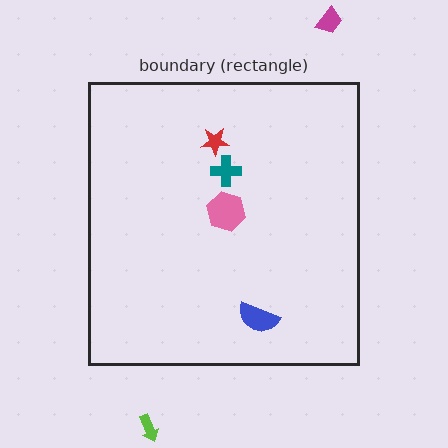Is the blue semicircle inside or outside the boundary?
Inside.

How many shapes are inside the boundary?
4 inside, 2 outside.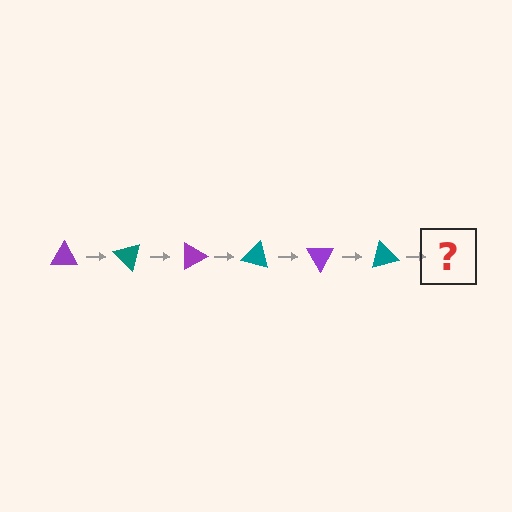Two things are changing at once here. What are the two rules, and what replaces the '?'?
The two rules are that it rotates 45 degrees each step and the color cycles through purple and teal. The '?' should be a purple triangle, rotated 270 degrees from the start.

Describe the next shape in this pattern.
It should be a purple triangle, rotated 270 degrees from the start.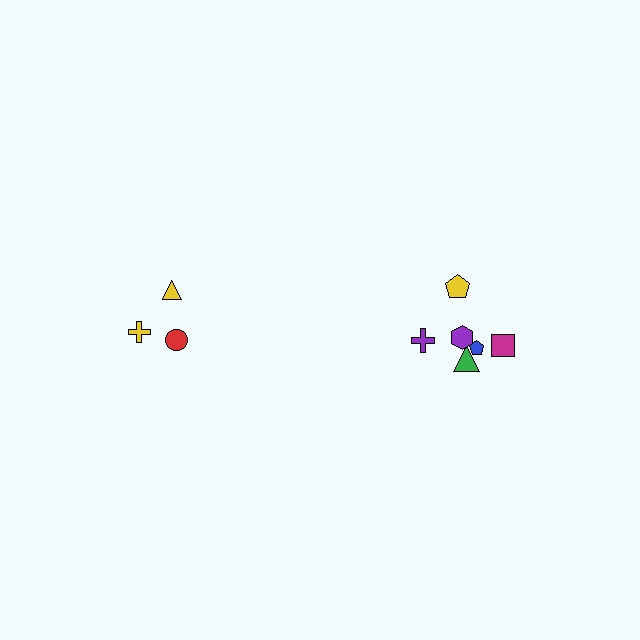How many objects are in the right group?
There are 6 objects.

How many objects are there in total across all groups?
There are 9 objects.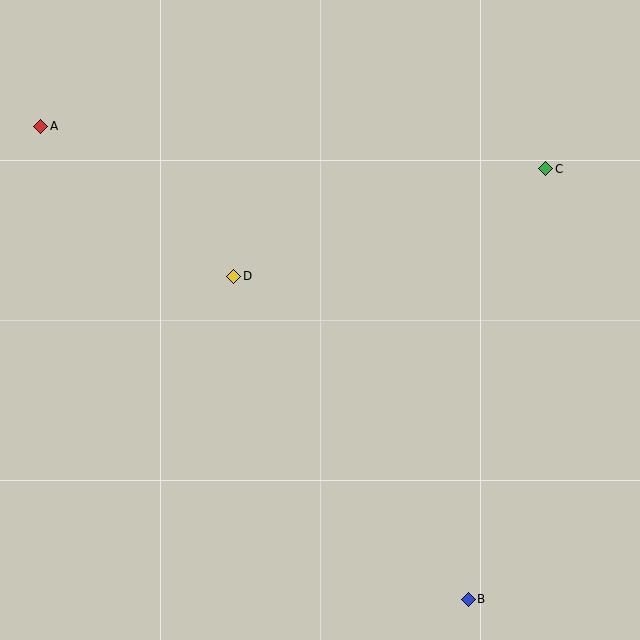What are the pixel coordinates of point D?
Point D is at (234, 276).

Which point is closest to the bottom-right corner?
Point B is closest to the bottom-right corner.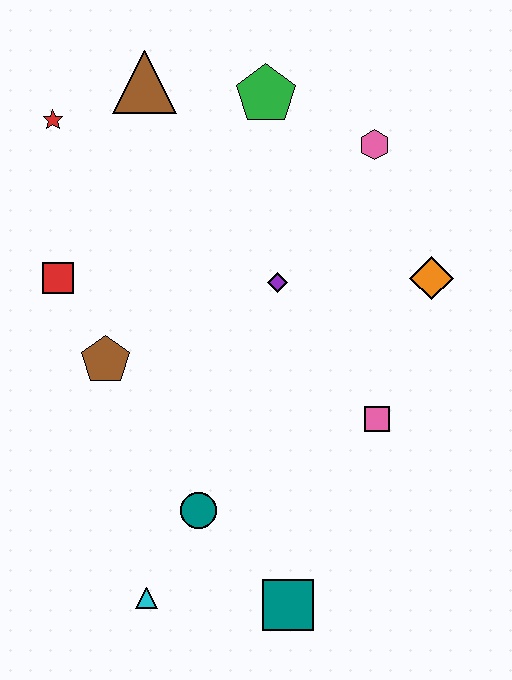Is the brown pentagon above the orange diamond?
No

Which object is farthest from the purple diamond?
The cyan triangle is farthest from the purple diamond.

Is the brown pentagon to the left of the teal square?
Yes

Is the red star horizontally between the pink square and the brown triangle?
No